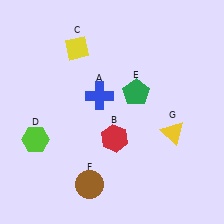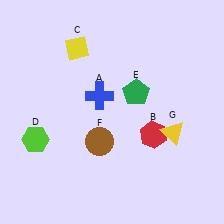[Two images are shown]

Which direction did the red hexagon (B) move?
The red hexagon (B) moved right.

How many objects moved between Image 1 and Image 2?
2 objects moved between the two images.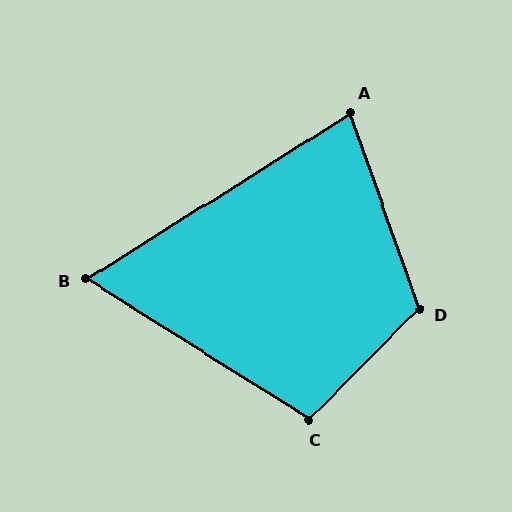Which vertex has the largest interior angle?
D, at approximately 116 degrees.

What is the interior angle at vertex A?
Approximately 77 degrees (acute).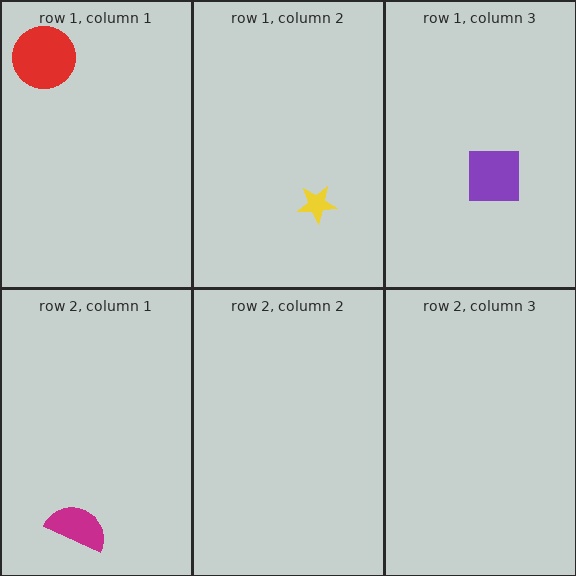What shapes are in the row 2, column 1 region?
The magenta semicircle.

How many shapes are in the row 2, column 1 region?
1.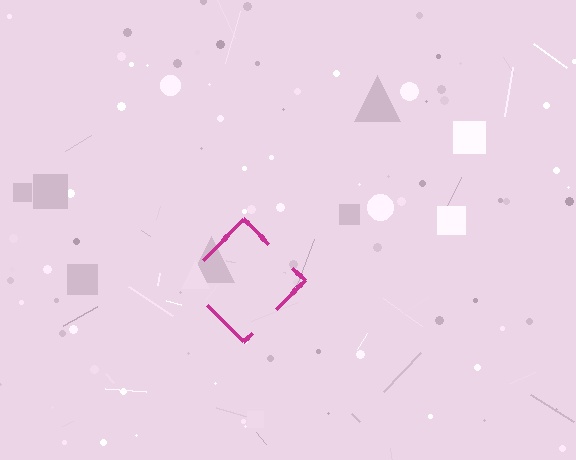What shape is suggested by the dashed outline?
The dashed outline suggests a diamond.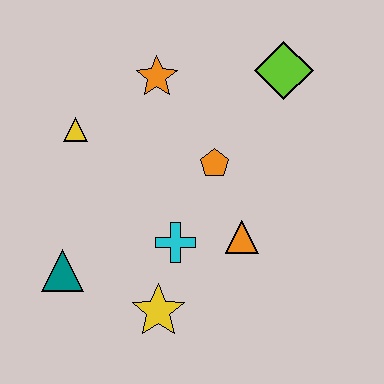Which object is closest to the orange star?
The yellow triangle is closest to the orange star.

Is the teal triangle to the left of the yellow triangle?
Yes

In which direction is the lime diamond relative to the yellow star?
The lime diamond is above the yellow star.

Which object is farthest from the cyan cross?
The lime diamond is farthest from the cyan cross.